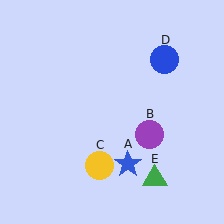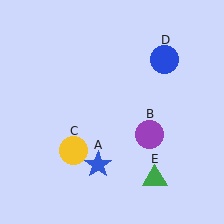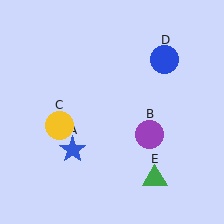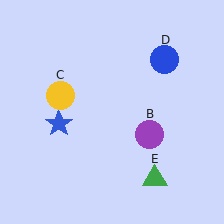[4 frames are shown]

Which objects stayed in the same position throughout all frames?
Purple circle (object B) and blue circle (object D) and green triangle (object E) remained stationary.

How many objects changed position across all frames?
2 objects changed position: blue star (object A), yellow circle (object C).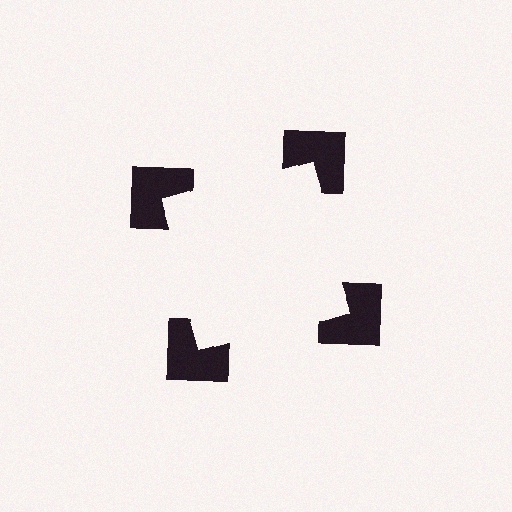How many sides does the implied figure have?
4 sides.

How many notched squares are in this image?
There are 4 — one at each vertex of the illusory square.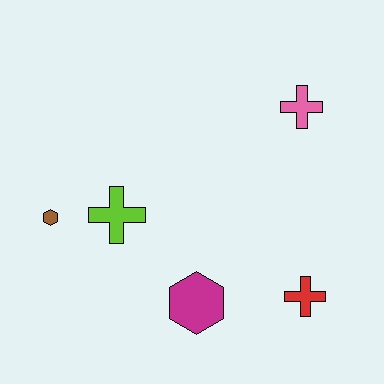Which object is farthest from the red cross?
The brown hexagon is farthest from the red cross.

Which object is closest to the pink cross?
The red cross is closest to the pink cross.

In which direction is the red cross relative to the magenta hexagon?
The red cross is to the right of the magenta hexagon.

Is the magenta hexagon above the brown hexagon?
No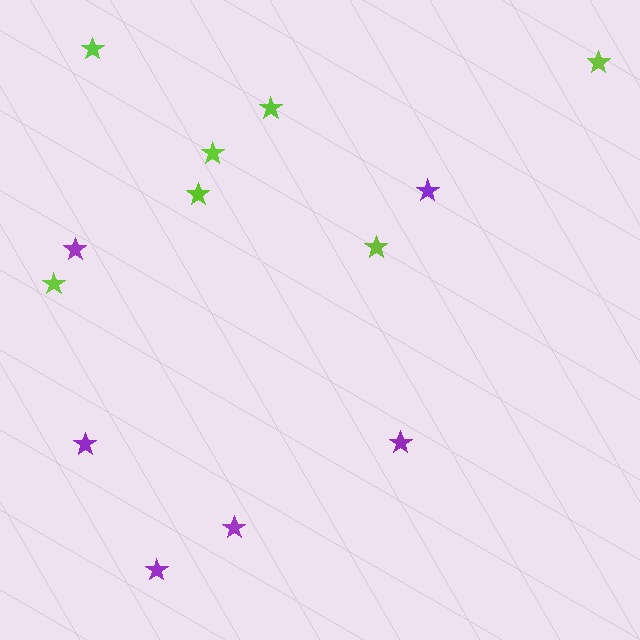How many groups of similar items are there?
There are 2 groups: one group of lime stars (7) and one group of purple stars (6).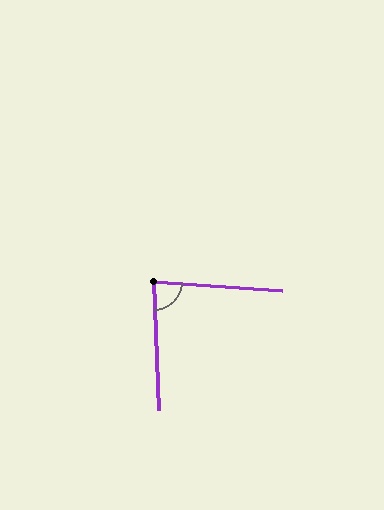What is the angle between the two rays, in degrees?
Approximately 84 degrees.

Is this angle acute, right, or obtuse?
It is acute.